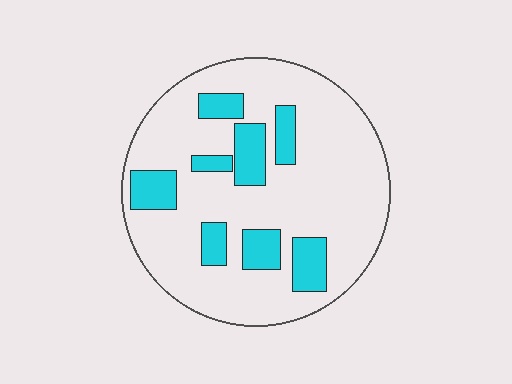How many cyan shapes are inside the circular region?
8.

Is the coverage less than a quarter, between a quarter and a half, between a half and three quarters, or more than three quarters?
Less than a quarter.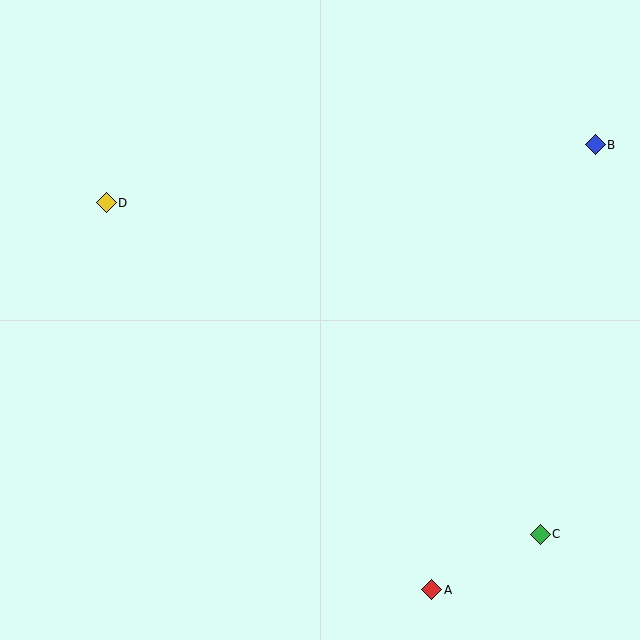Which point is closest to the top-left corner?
Point D is closest to the top-left corner.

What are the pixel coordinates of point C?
Point C is at (540, 534).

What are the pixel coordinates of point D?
Point D is at (106, 203).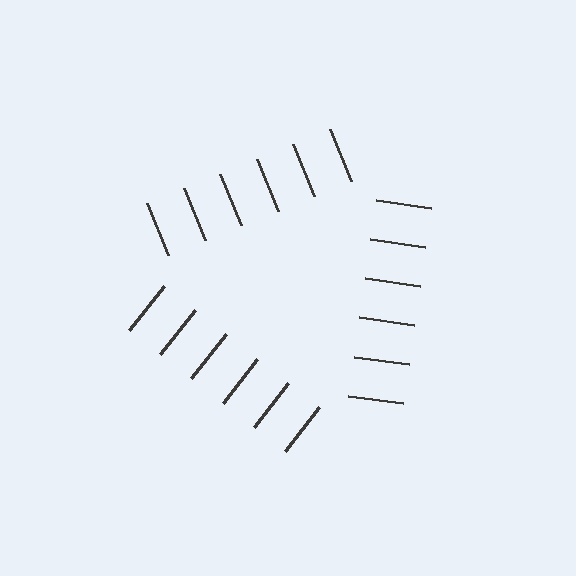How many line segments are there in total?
18 — 6 along each of the 3 edges.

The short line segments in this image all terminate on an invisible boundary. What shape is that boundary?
An illusory triangle — the line segments terminate on its edges but no continuous stroke is drawn.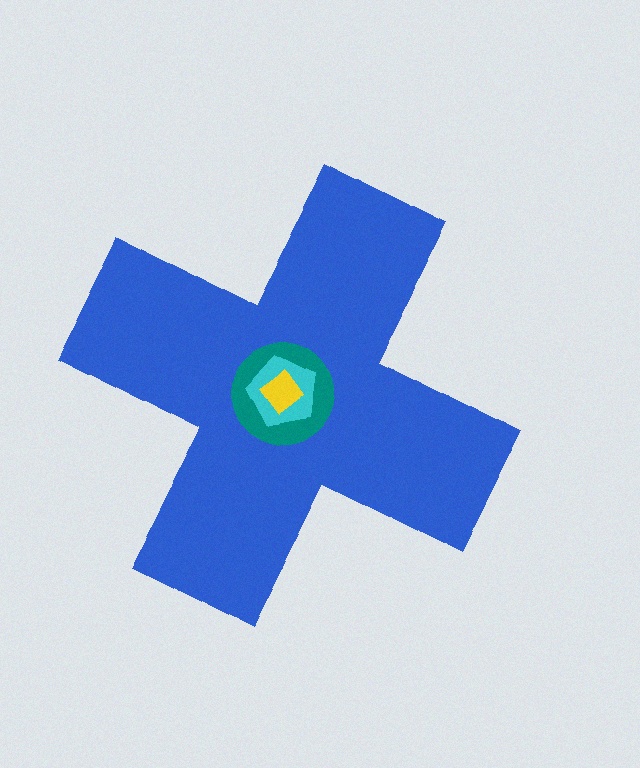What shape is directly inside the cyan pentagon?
The yellow diamond.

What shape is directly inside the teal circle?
The cyan pentagon.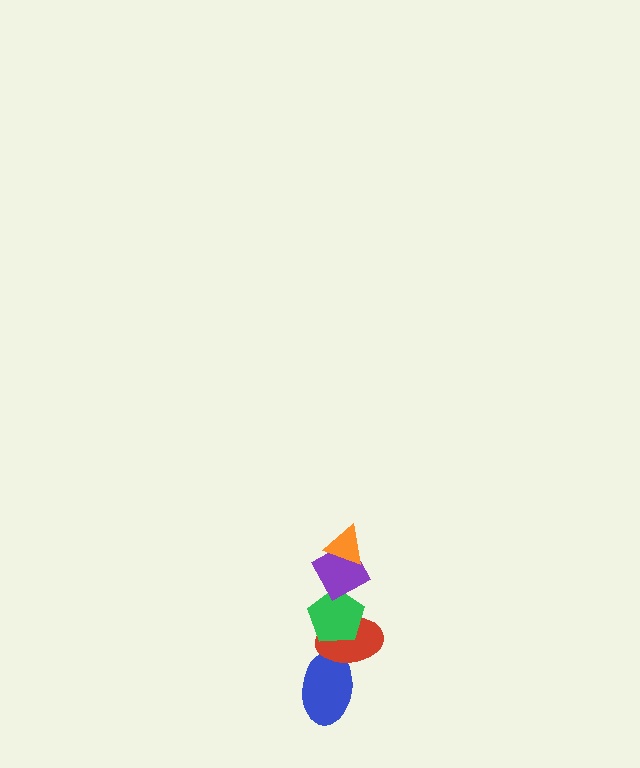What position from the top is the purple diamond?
The purple diamond is 2nd from the top.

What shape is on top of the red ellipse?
The green pentagon is on top of the red ellipse.